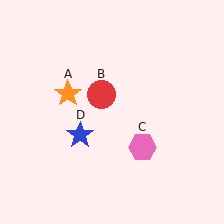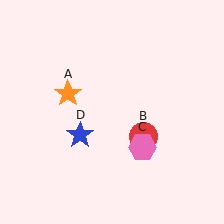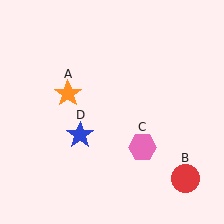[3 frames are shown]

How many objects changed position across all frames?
1 object changed position: red circle (object B).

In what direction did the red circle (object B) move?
The red circle (object B) moved down and to the right.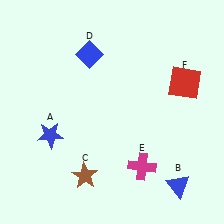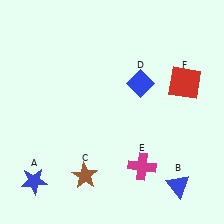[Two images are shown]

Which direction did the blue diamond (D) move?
The blue diamond (D) moved right.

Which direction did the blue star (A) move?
The blue star (A) moved down.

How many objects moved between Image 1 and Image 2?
2 objects moved between the two images.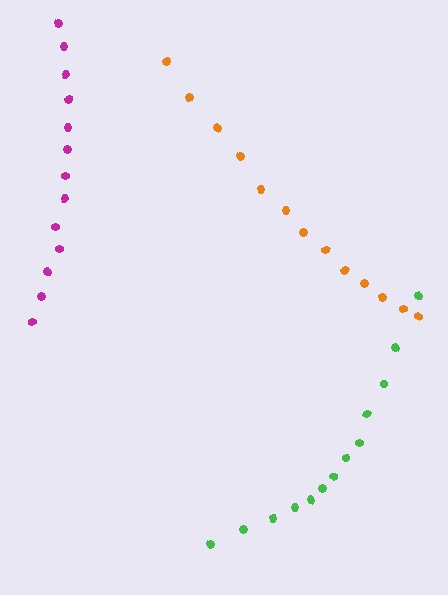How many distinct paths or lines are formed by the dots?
There are 3 distinct paths.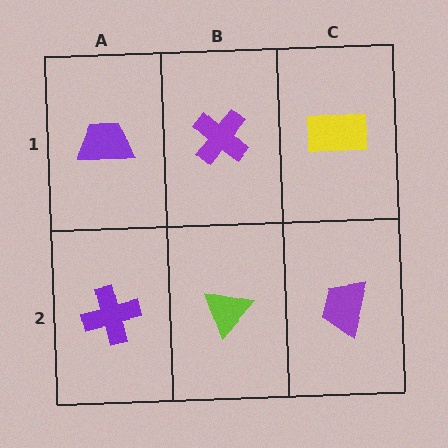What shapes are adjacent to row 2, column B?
A purple cross (row 1, column B), a purple cross (row 2, column A), a purple trapezoid (row 2, column C).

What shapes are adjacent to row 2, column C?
A yellow rectangle (row 1, column C), a lime triangle (row 2, column B).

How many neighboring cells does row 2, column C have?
2.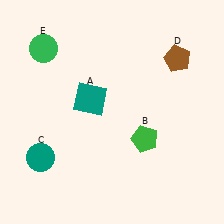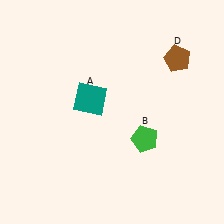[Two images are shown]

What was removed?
The teal circle (C), the green circle (E) were removed in Image 2.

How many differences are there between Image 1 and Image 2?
There are 2 differences between the two images.